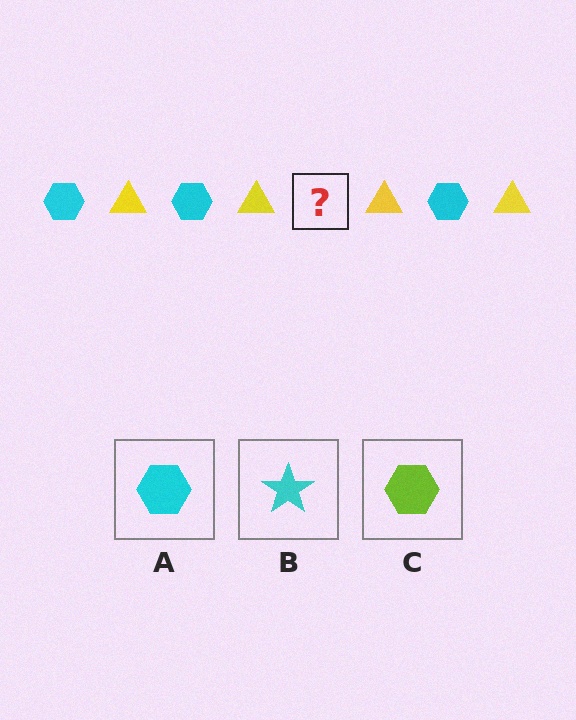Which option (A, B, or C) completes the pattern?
A.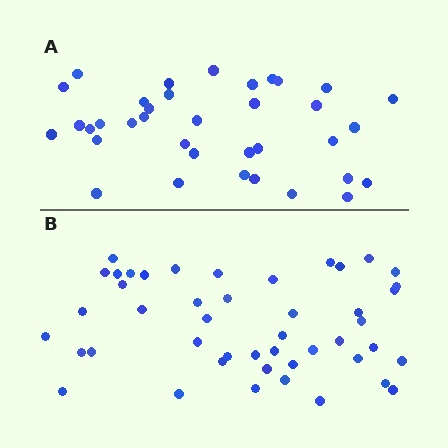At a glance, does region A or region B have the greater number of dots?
Region B (the bottom region) has more dots.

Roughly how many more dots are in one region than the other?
Region B has roughly 10 or so more dots than region A.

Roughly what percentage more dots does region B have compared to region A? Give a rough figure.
About 30% more.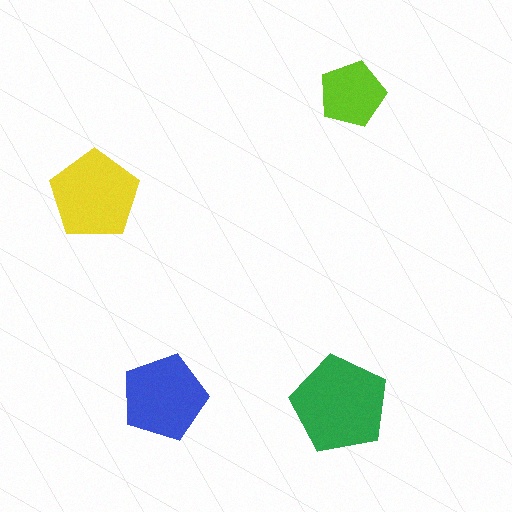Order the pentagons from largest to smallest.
the green one, the yellow one, the blue one, the lime one.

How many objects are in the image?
There are 4 objects in the image.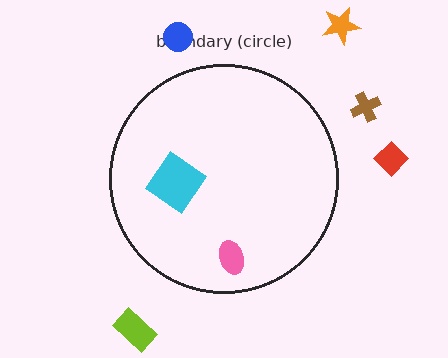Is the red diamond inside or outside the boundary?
Outside.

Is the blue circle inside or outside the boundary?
Outside.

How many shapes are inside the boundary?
2 inside, 5 outside.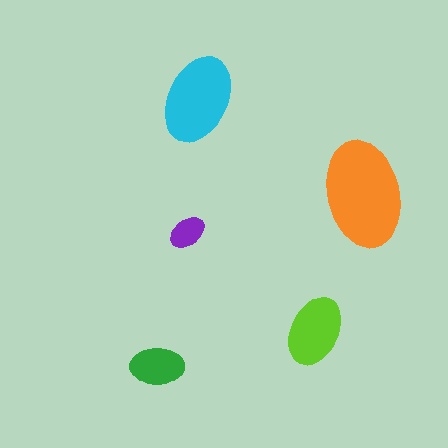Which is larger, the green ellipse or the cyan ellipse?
The cyan one.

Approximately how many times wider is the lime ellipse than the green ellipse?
About 1.5 times wider.